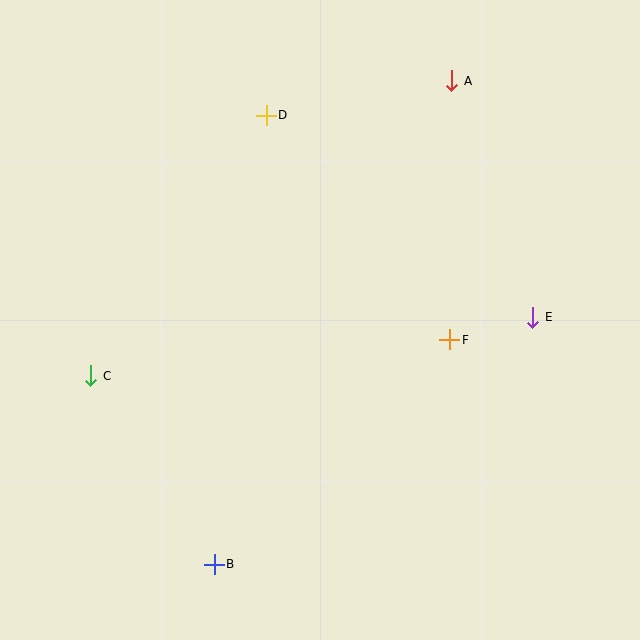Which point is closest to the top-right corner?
Point A is closest to the top-right corner.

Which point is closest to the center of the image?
Point F at (450, 340) is closest to the center.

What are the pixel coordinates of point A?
Point A is at (452, 81).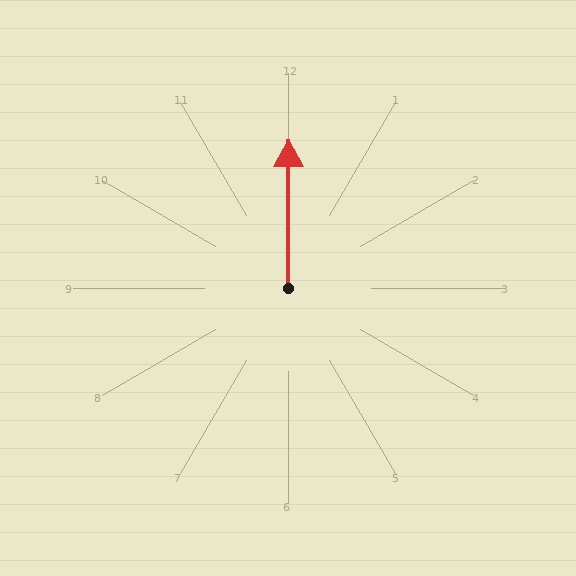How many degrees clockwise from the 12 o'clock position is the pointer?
Approximately 0 degrees.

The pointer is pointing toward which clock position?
Roughly 12 o'clock.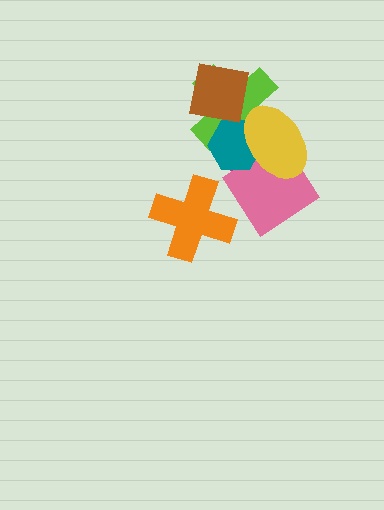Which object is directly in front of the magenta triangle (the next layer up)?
The pink diamond is directly in front of the magenta triangle.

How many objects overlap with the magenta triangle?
4 objects overlap with the magenta triangle.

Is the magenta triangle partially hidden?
Yes, it is partially covered by another shape.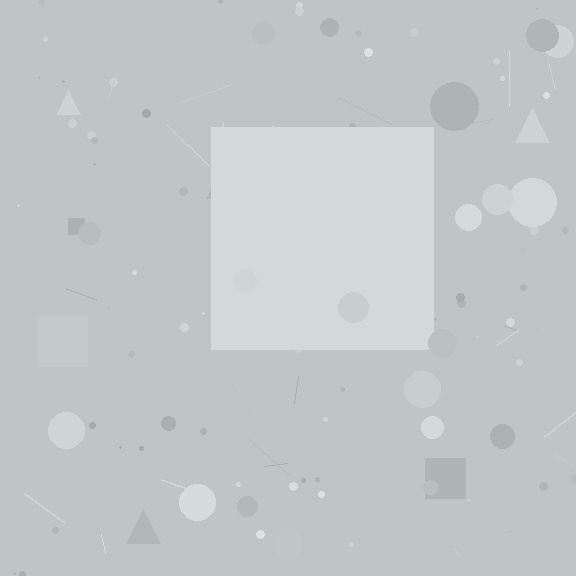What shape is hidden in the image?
A square is hidden in the image.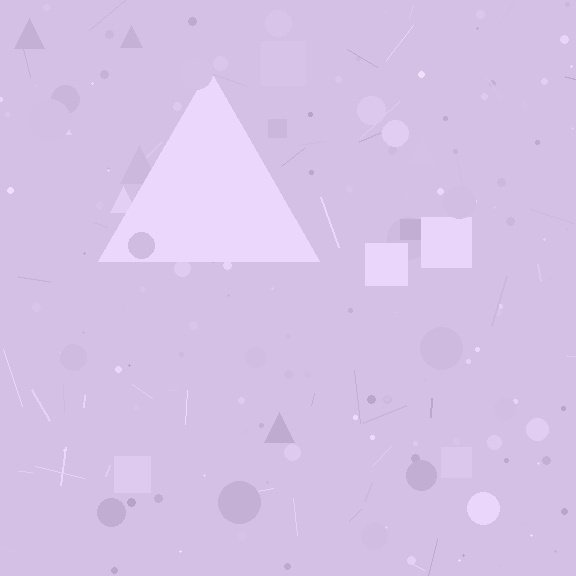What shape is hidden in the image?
A triangle is hidden in the image.